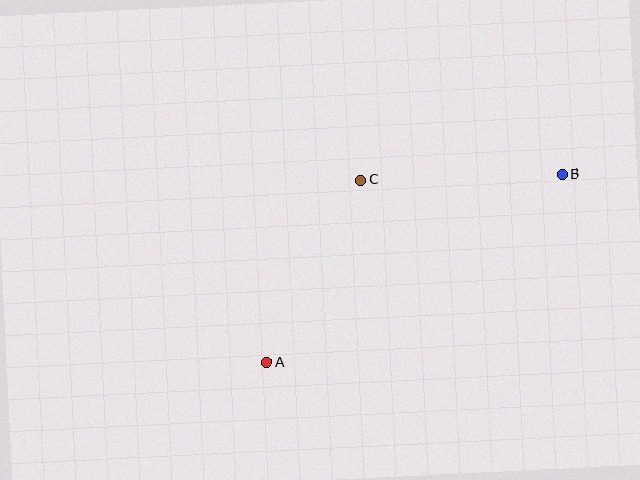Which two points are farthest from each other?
Points A and B are farthest from each other.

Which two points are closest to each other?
Points B and C are closest to each other.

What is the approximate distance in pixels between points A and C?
The distance between A and C is approximately 205 pixels.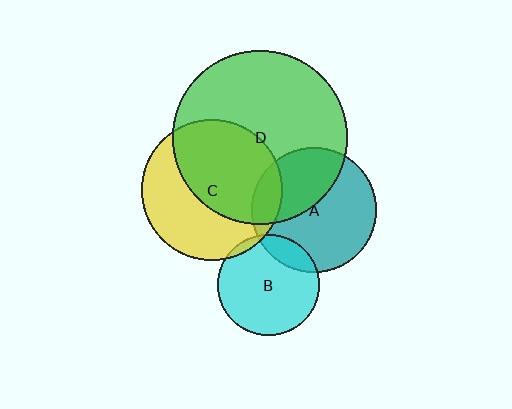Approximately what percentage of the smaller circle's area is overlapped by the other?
Approximately 40%.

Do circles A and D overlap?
Yes.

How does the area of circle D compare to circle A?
Approximately 1.9 times.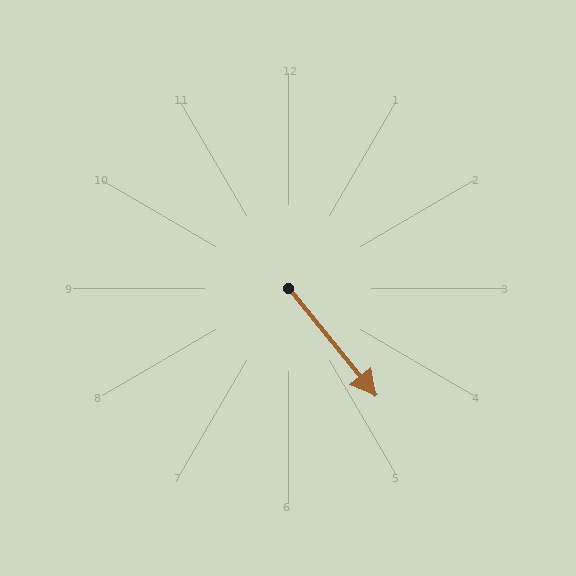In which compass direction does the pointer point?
Southeast.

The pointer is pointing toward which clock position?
Roughly 5 o'clock.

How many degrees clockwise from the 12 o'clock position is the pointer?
Approximately 141 degrees.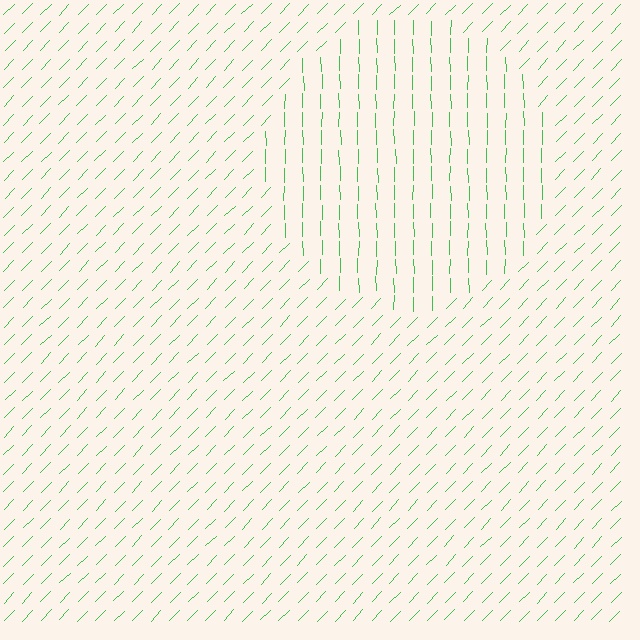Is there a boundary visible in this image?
Yes, there is a texture boundary formed by a change in line orientation.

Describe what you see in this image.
The image is filled with small green line segments. A circle region in the image has lines oriented differently from the surrounding lines, creating a visible texture boundary.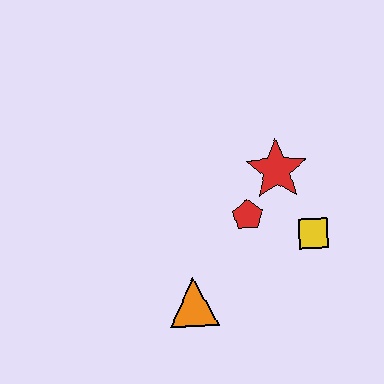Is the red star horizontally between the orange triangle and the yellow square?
Yes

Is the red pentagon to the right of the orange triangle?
Yes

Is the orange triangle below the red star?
Yes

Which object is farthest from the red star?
The orange triangle is farthest from the red star.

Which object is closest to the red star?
The red pentagon is closest to the red star.